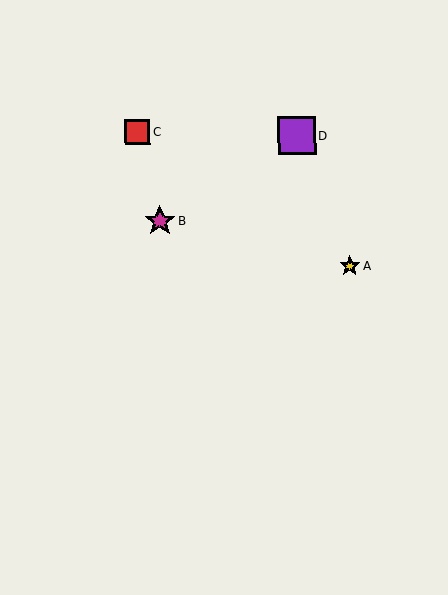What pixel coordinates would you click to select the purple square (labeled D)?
Click at (297, 135) to select the purple square D.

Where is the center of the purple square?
The center of the purple square is at (297, 135).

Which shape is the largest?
The purple square (labeled D) is the largest.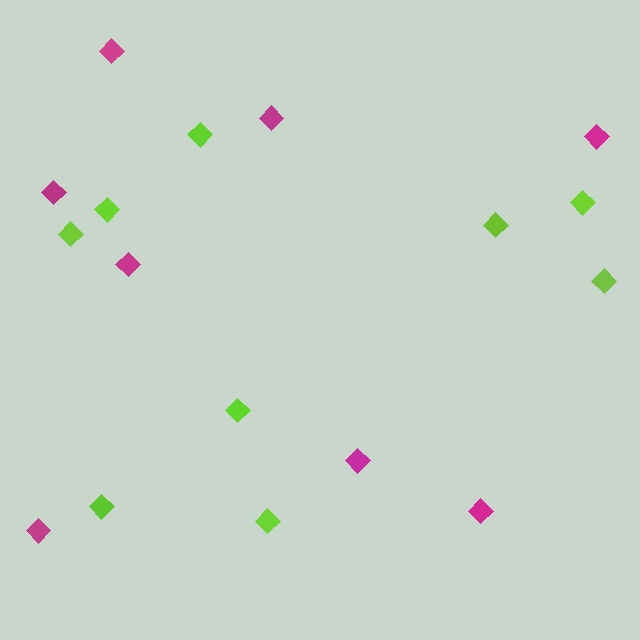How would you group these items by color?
There are 2 groups: one group of magenta diamonds (8) and one group of lime diamonds (9).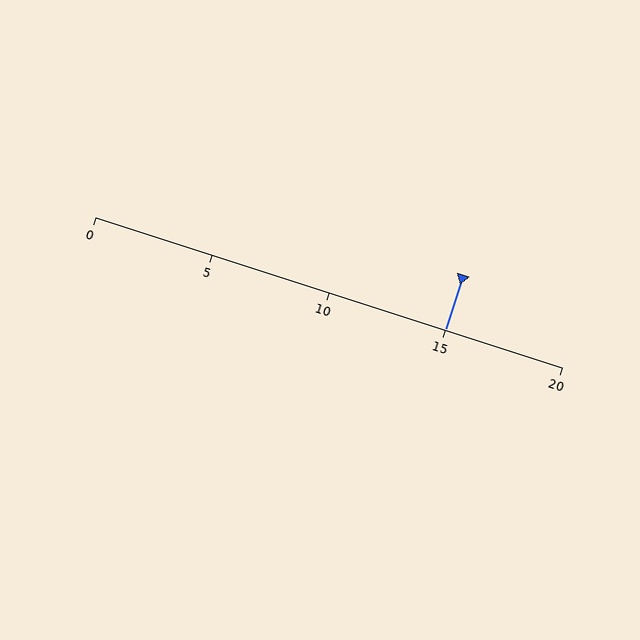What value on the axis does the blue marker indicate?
The marker indicates approximately 15.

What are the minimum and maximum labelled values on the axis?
The axis runs from 0 to 20.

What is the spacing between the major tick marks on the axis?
The major ticks are spaced 5 apart.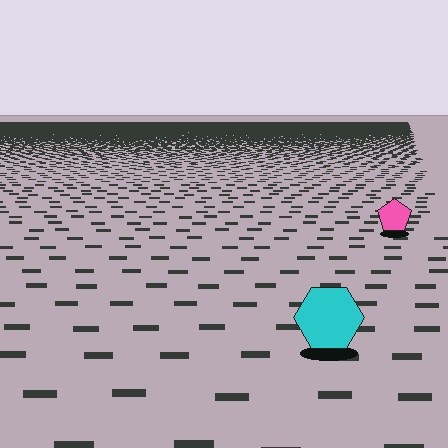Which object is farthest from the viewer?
The pink pentagon is farthest from the viewer. It appears smaller and the ground texture around it is denser.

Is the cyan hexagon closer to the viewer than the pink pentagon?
Yes. The cyan hexagon is closer — you can tell from the texture gradient: the ground texture is coarser near it.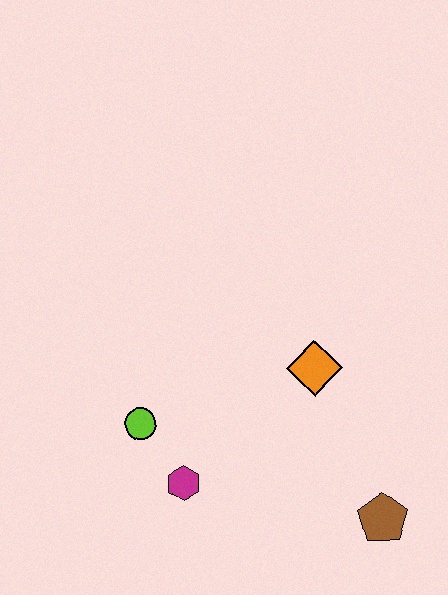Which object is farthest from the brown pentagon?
The lime circle is farthest from the brown pentagon.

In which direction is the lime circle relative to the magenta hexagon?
The lime circle is above the magenta hexagon.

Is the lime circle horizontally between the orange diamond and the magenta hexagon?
No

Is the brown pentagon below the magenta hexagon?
Yes